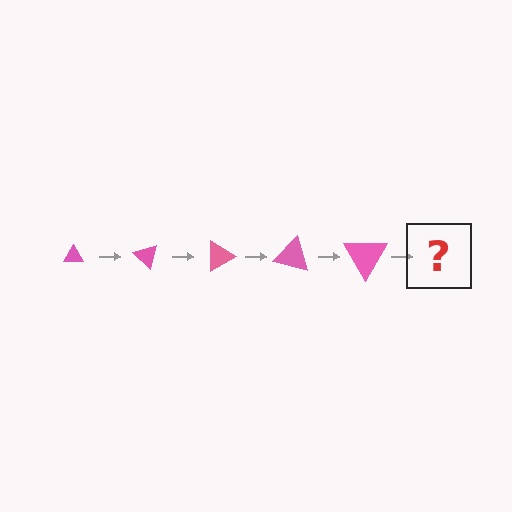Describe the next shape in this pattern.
It should be a triangle, larger than the previous one and rotated 225 degrees from the start.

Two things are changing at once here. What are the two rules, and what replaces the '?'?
The two rules are that the triangle grows larger each step and it rotates 45 degrees each step. The '?' should be a triangle, larger than the previous one and rotated 225 degrees from the start.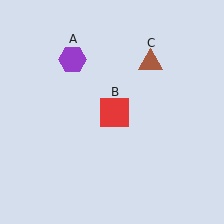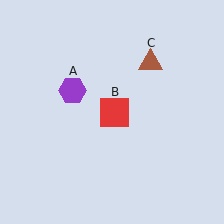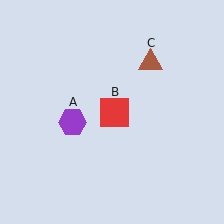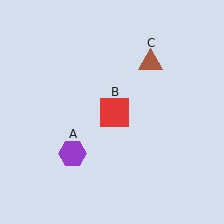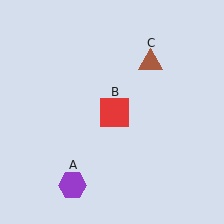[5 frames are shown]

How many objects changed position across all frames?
1 object changed position: purple hexagon (object A).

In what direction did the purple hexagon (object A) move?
The purple hexagon (object A) moved down.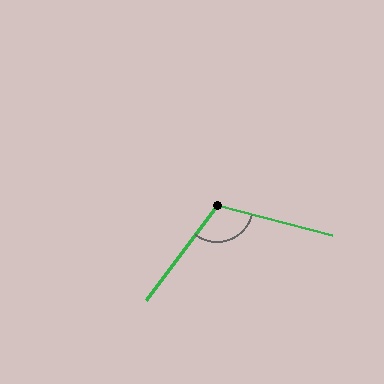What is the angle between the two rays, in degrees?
Approximately 112 degrees.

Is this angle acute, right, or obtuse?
It is obtuse.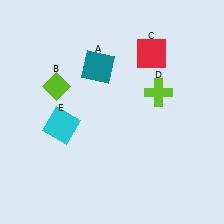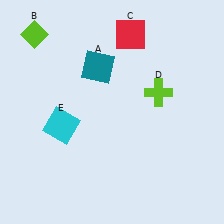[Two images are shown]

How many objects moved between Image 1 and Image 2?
2 objects moved between the two images.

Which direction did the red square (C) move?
The red square (C) moved left.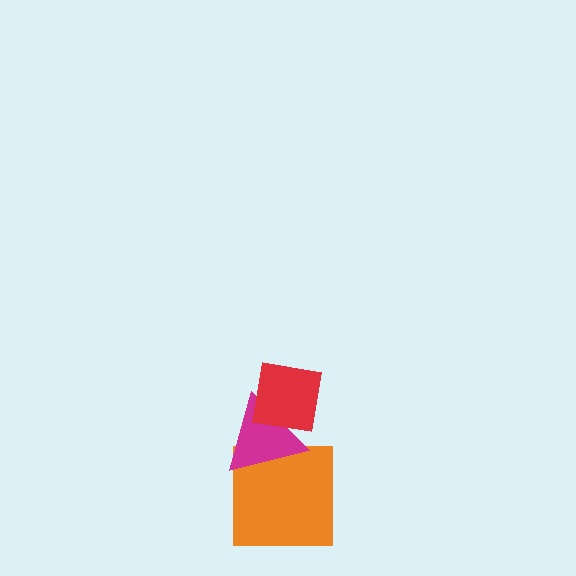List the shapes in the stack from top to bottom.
From top to bottom: the red square, the magenta triangle, the orange square.